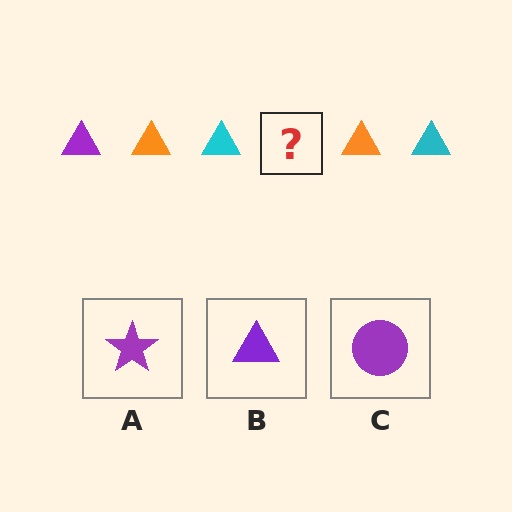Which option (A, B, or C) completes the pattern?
B.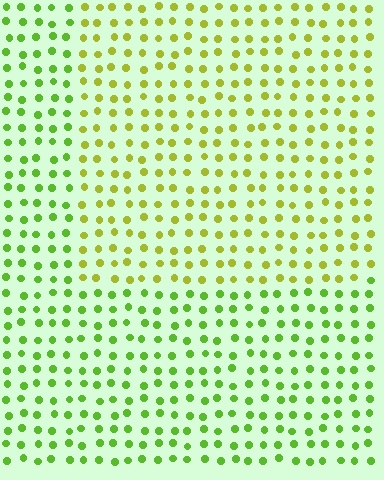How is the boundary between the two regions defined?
The boundary is defined purely by a slight shift in hue (about 32 degrees). Spacing, size, and orientation are identical on both sides.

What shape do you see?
I see a rectangle.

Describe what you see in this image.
The image is filled with small lime elements in a uniform arrangement. A rectangle-shaped region is visible where the elements are tinted to a slightly different hue, forming a subtle color boundary.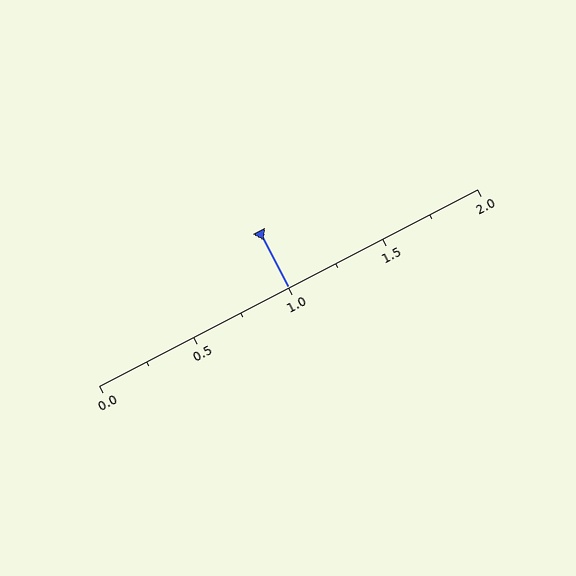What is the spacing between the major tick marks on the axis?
The major ticks are spaced 0.5 apart.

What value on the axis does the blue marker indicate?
The marker indicates approximately 1.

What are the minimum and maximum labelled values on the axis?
The axis runs from 0.0 to 2.0.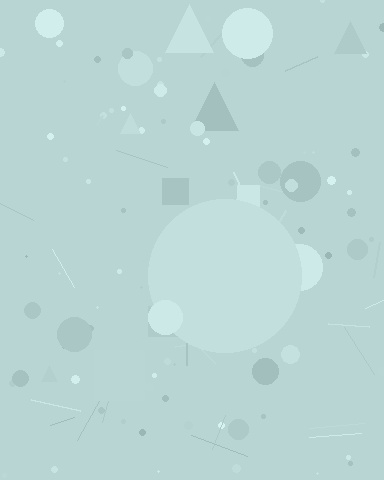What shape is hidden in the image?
A circle is hidden in the image.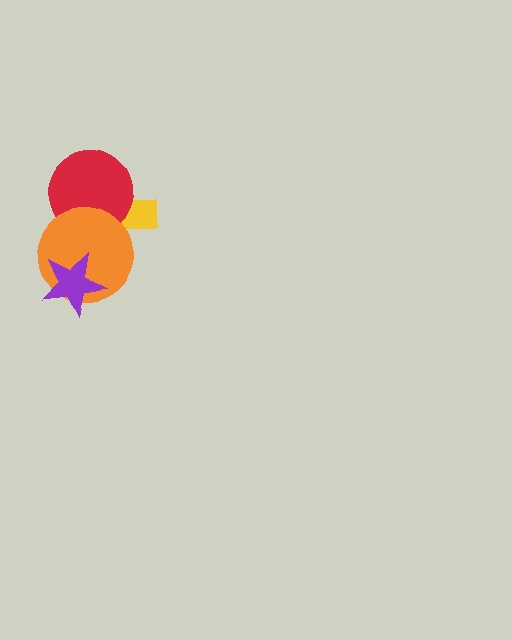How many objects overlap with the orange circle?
3 objects overlap with the orange circle.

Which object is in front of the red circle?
The orange circle is in front of the red circle.